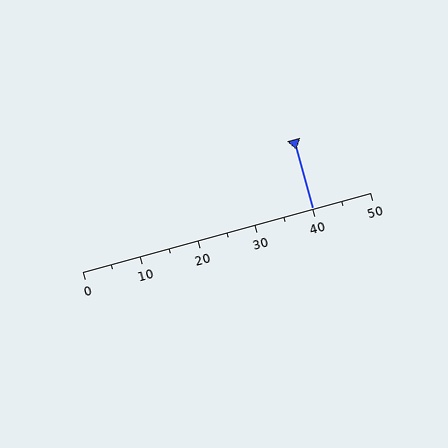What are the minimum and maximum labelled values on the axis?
The axis runs from 0 to 50.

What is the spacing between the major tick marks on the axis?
The major ticks are spaced 10 apart.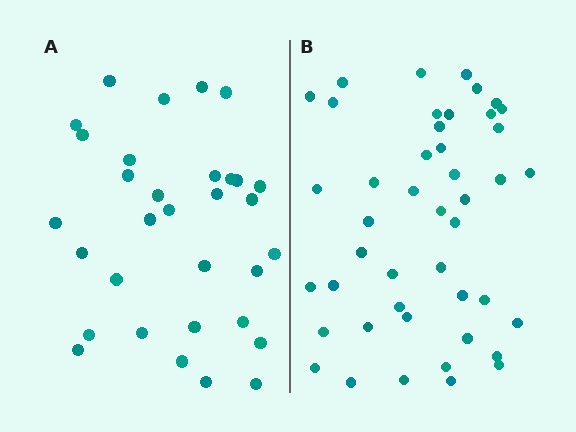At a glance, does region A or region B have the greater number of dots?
Region B (the right region) has more dots.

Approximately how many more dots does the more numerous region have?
Region B has approximately 15 more dots than region A.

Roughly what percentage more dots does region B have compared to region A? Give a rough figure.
About 40% more.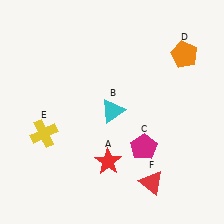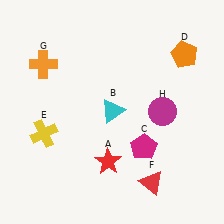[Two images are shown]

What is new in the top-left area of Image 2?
An orange cross (G) was added in the top-left area of Image 2.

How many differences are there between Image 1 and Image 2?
There are 2 differences between the two images.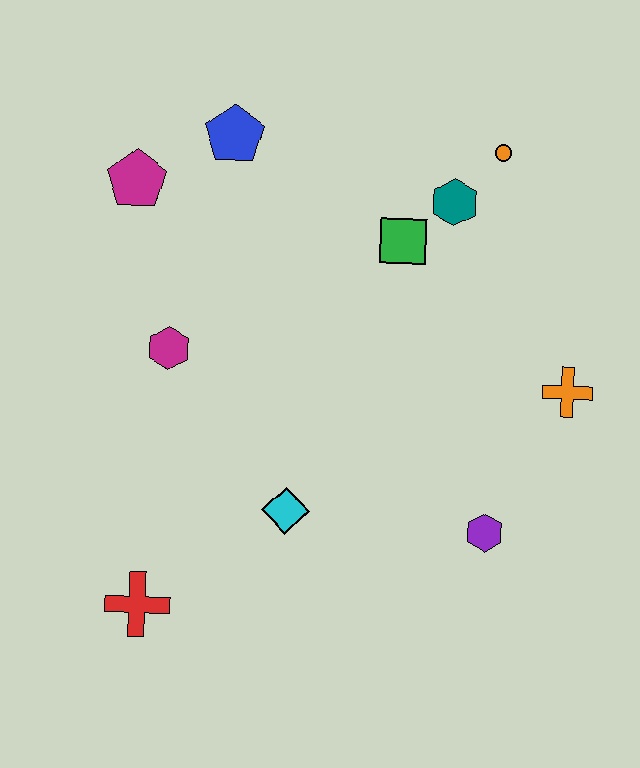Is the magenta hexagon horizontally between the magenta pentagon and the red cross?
No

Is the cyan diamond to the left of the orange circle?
Yes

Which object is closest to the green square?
The teal hexagon is closest to the green square.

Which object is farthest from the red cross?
The orange circle is farthest from the red cross.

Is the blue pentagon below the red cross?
No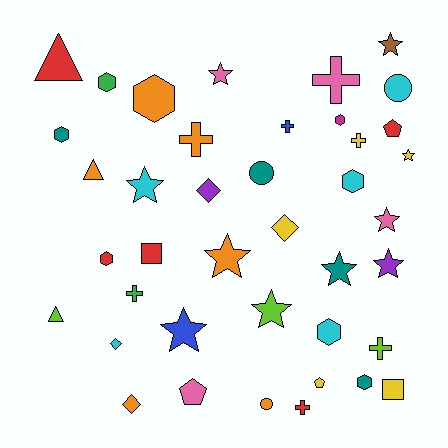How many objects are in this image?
There are 40 objects.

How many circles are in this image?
There are 3 circles.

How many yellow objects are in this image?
There are 5 yellow objects.